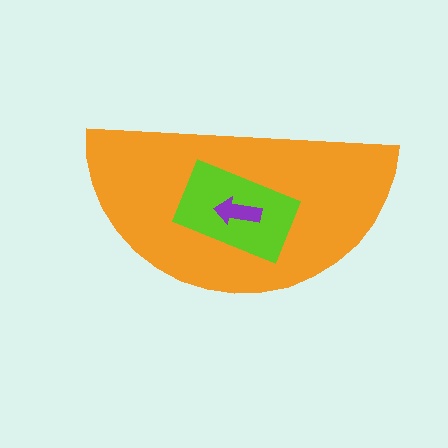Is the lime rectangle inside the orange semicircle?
Yes.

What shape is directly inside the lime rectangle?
The purple arrow.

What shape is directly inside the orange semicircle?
The lime rectangle.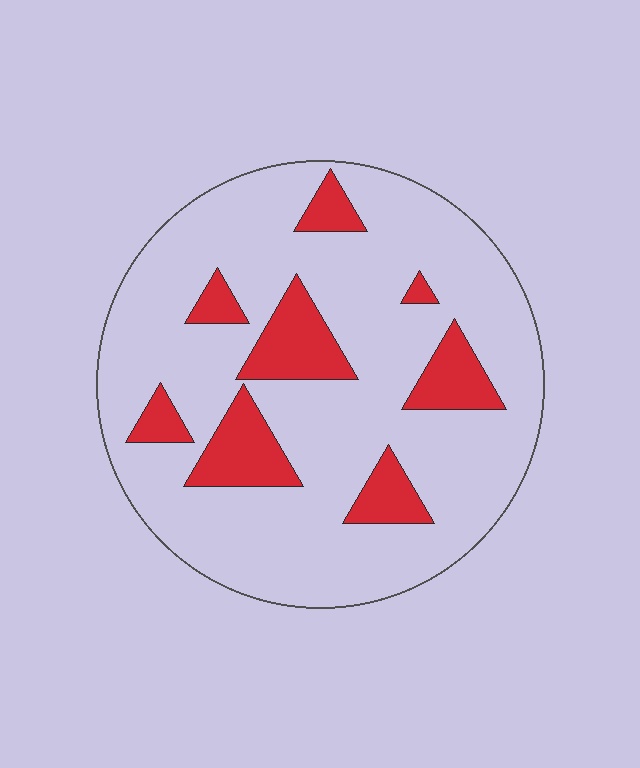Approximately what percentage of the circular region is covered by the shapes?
Approximately 20%.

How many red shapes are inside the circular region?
8.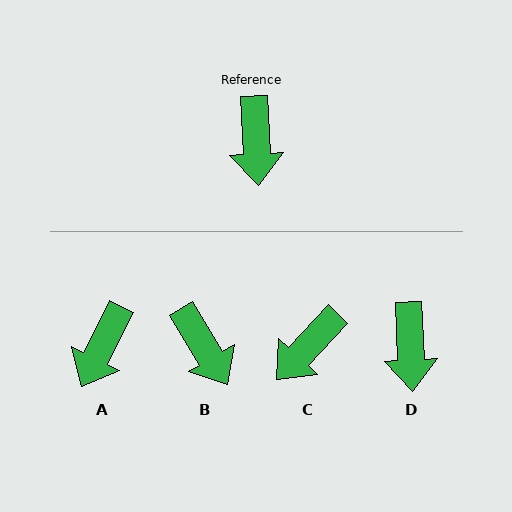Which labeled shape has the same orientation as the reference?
D.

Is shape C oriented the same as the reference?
No, it is off by about 46 degrees.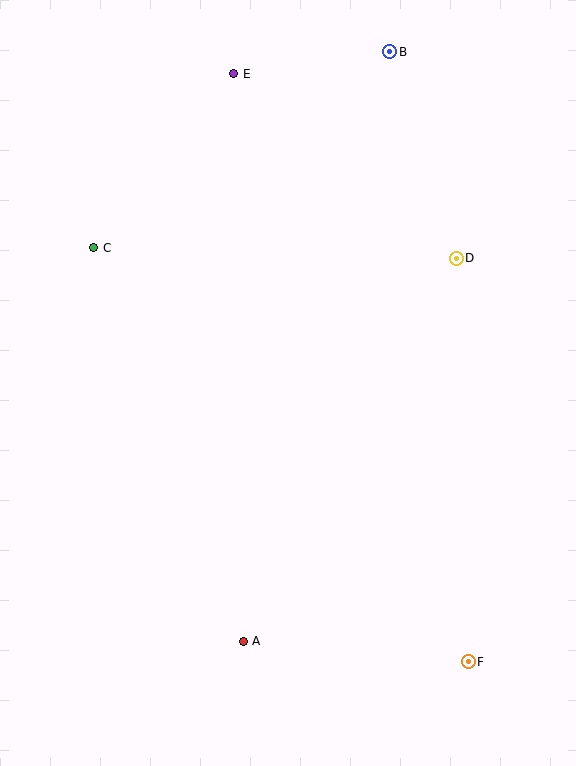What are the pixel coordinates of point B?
Point B is at (390, 52).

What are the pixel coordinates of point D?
Point D is at (456, 258).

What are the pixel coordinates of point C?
Point C is at (94, 248).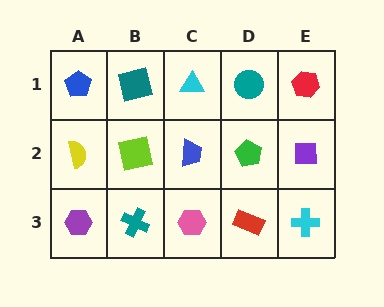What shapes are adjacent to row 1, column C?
A blue trapezoid (row 2, column C), a teal square (row 1, column B), a teal circle (row 1, column D).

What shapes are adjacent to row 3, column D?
A green pentagon (row 2, column D), a pink hexagon (row 3, column C), a cyan cross (row 3, column E).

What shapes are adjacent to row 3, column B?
A lime square (row 2, column B), a purple hexagon (row 3, column A), a pink hexagon (row 3, column C).